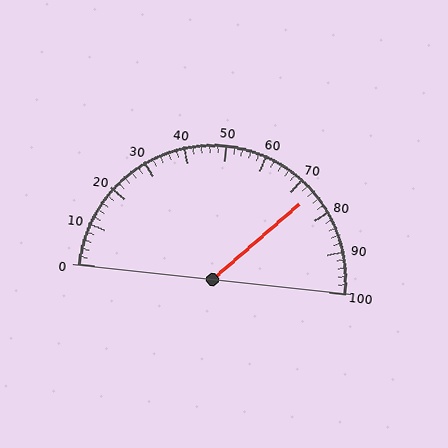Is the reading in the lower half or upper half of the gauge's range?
The reading is in the upper half of the range (0 to 100).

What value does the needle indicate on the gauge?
The needle indicates approximately 74.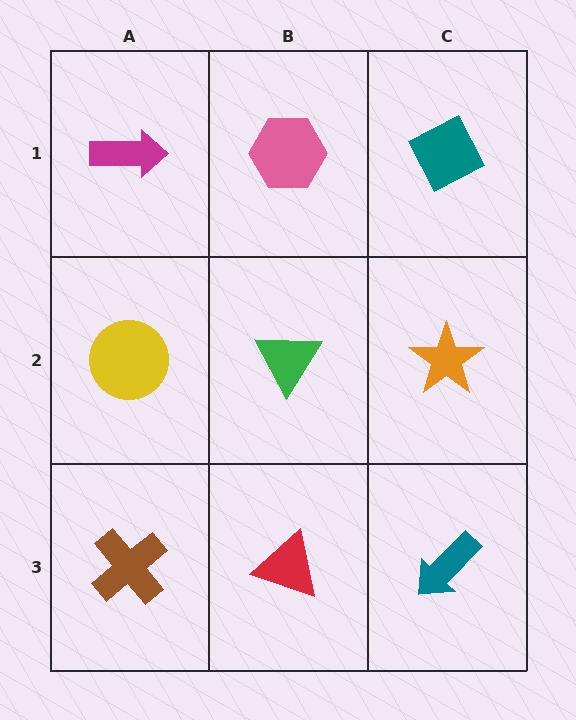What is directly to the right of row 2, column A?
A green triangle.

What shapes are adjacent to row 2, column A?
A magenta arrow (row 1, column A), a brown cross (row 3, column A), a green triangle (row 2, column B).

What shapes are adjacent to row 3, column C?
An orange star (row 2, column C), a red triangle (row 3, column B).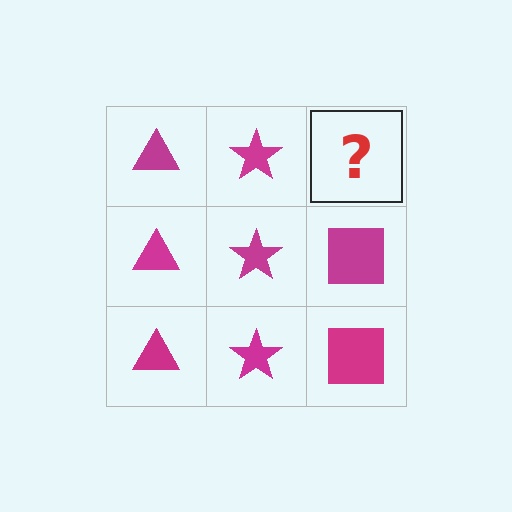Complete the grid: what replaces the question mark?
The question mark should be replaced with a magenta square.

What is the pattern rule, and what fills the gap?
The rule is that each column has a consistent shape. The gap should be filled with a magenta square.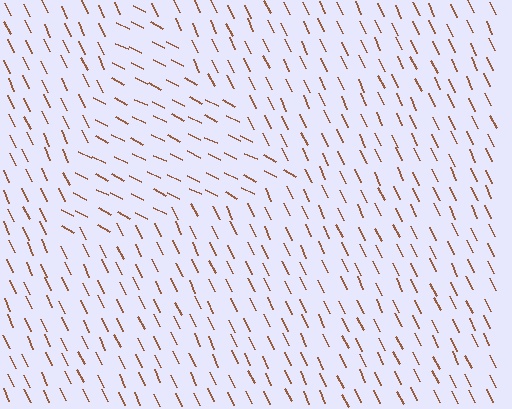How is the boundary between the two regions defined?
The boundary is defined purely by a change in line orientation (approximately 37 degrees difference). All lines are the same color and thickness.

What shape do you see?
I see a triangle.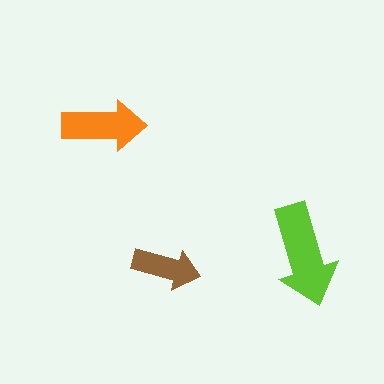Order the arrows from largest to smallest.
the lime one, the orange one, the brown one.